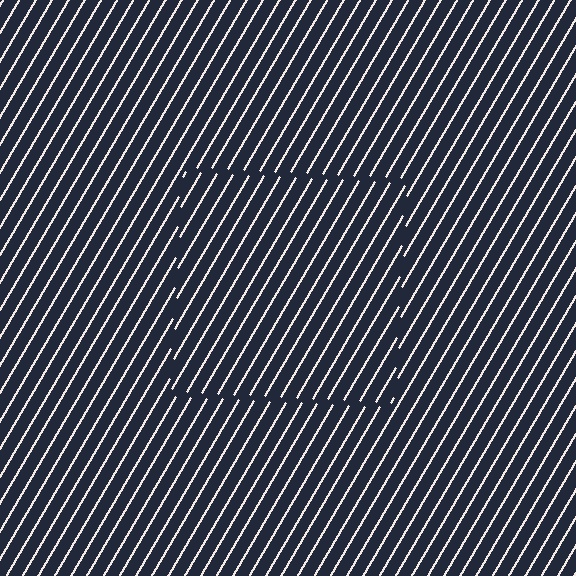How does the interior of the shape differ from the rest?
The interior of the shape contains the same grating, shifted by half a period — the contour is defined by the phase discontinuity where line-ends from the inner and outer gratings abut.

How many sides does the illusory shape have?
4 sides — the line-ends trace a square.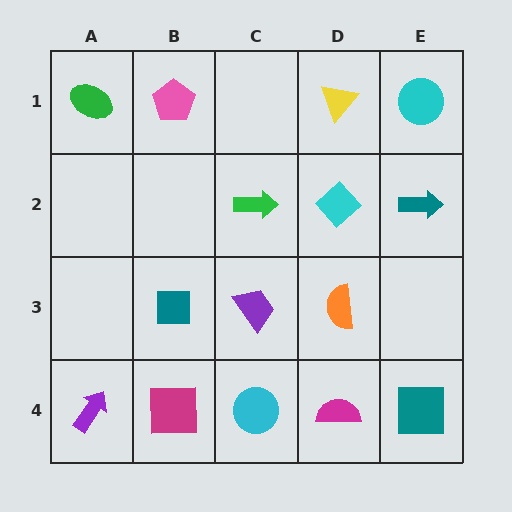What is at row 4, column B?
A magenta square.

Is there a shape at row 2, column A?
No, that cell is empty.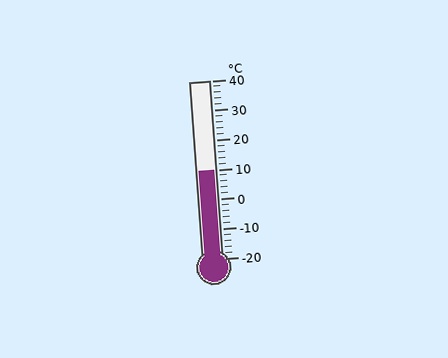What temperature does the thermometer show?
The thermometer shows approximately 10°C.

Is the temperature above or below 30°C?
The temperature is below 30°C.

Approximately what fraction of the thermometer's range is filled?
The thermometer is filled to approximately 50% of its range.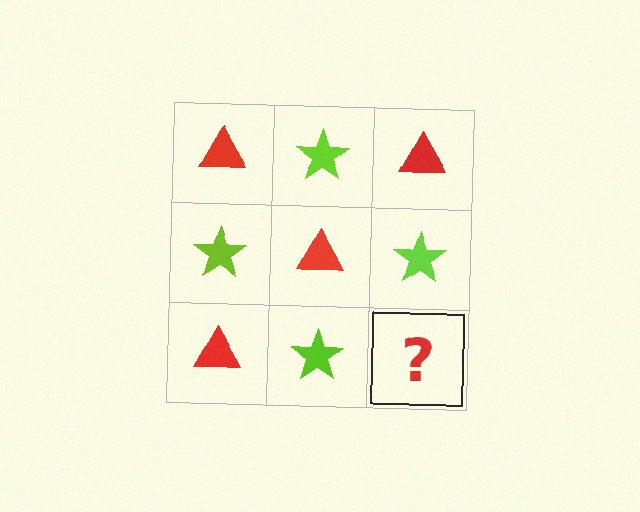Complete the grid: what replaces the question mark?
The question mark should be replaced with a red triangle.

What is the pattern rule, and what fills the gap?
The rule is that it alternates red triangle and lime star in a checkerboard pattern. The gap should be filled with a red triangle.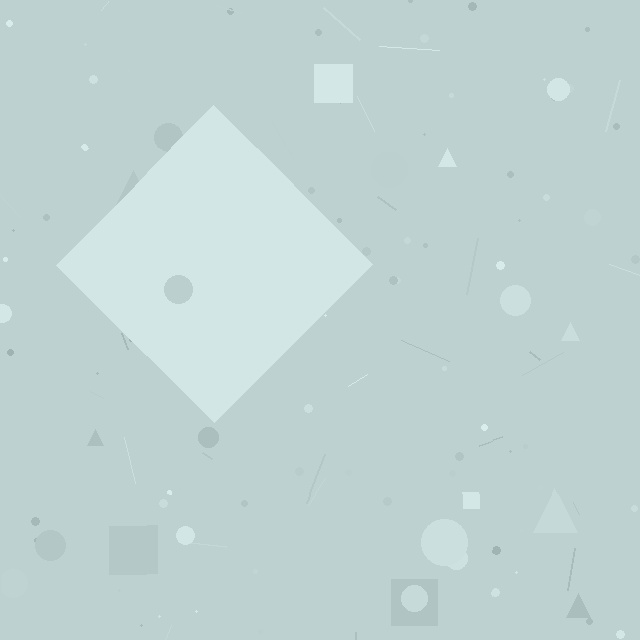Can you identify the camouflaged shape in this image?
The camouflaged shape is a diamond.